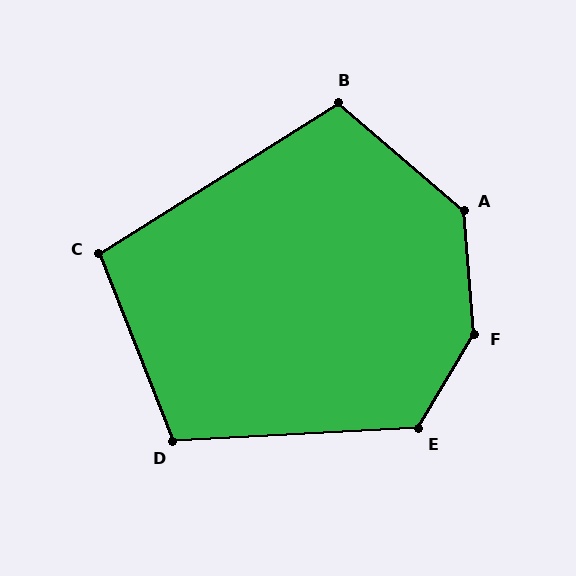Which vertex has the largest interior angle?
F, at approximately 145 degrees.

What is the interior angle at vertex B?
Approximately 107 degrees (obtuse).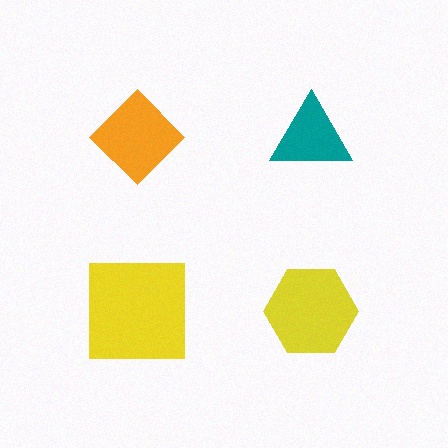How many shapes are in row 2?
2 shapes.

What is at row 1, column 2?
A teal triangle.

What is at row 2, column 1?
A yellow square.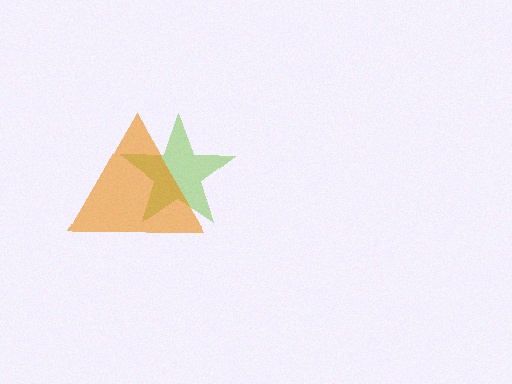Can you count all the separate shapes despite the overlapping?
Yes, there are 2 separate shapes.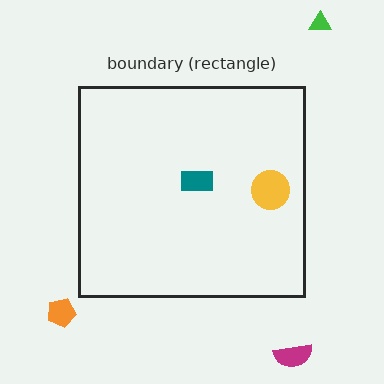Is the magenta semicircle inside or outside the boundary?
Outside.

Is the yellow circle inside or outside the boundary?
Inside.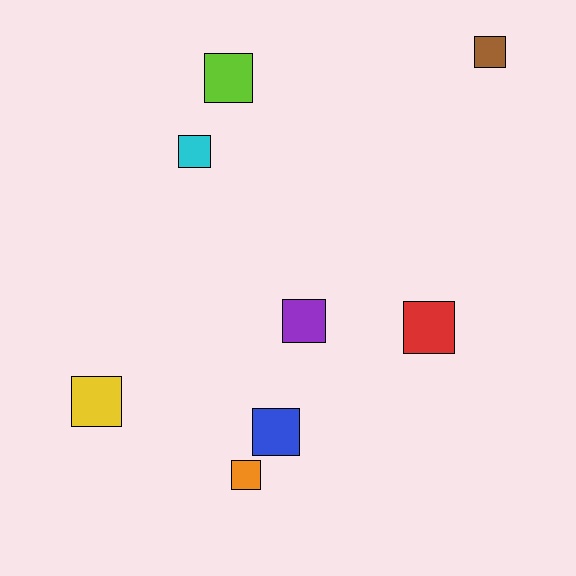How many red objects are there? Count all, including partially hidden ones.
There is 1 red object.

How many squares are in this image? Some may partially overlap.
There are 8 squares.